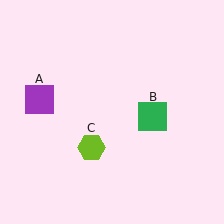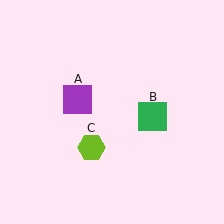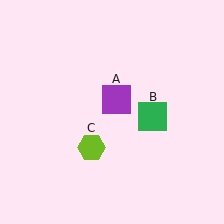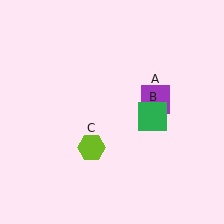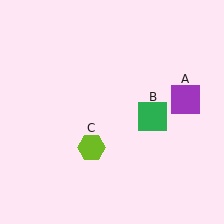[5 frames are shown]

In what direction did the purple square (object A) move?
The purple square (object A) moved right.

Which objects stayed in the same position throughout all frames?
Green square (object B) and lime hexagon (object C) remained stationary.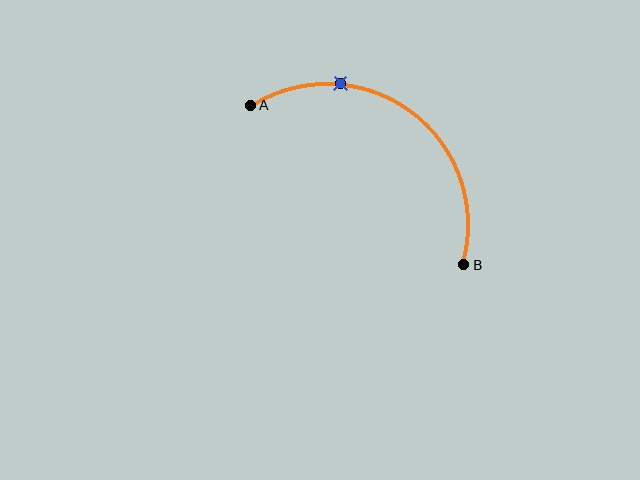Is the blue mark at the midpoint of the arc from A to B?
No. The blue mark lies on the arc but is closer to endpoint A. The arc midpoint would be at the point on the curve equidistant along the arc from both A and B.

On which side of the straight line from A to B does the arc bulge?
The arc bulges above and to the right of the straight line connecting A and B.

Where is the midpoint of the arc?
The arc midpoint is the point on the curve farthest from the straight line joining A and B. It sits above and to the right of that line.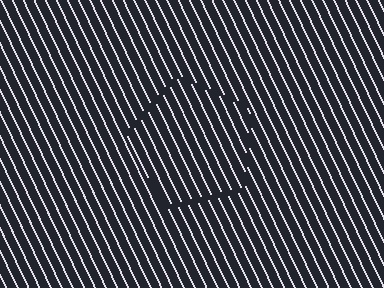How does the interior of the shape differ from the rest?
The interior of the shape contains the same grating, shifted by half a period — the contour is defined by the phase discontinuity where line-ends from the inner and outer gratings abut.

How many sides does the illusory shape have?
5 sides — the line-ends trace a pentagon.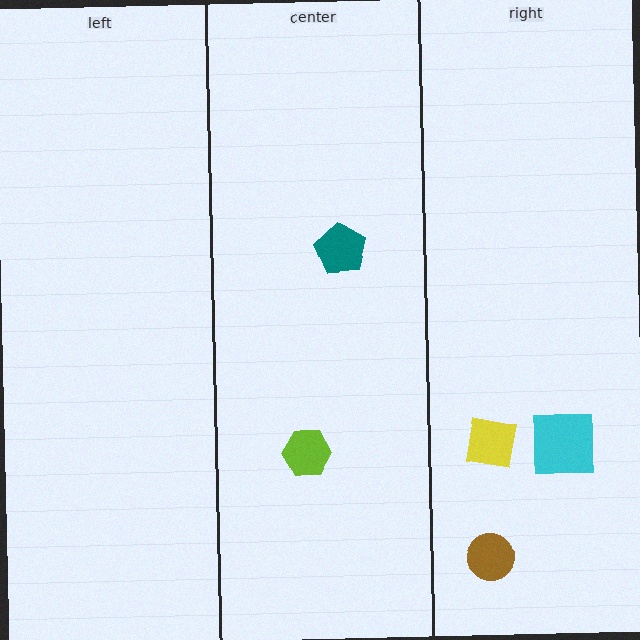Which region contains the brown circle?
The right region.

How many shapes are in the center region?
2.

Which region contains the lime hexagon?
The center region.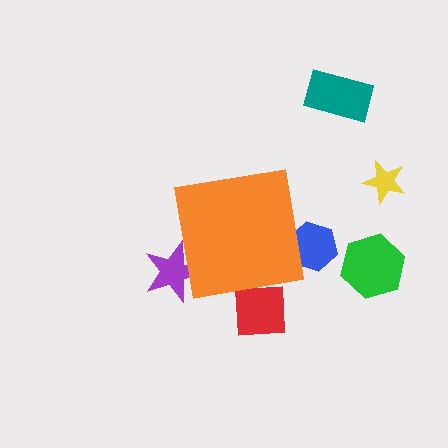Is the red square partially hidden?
Yes, the red square is partially hidden behind the orange square.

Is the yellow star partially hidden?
No, the yellow star is fully visible.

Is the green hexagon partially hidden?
No, the green hexagon is fully visible.